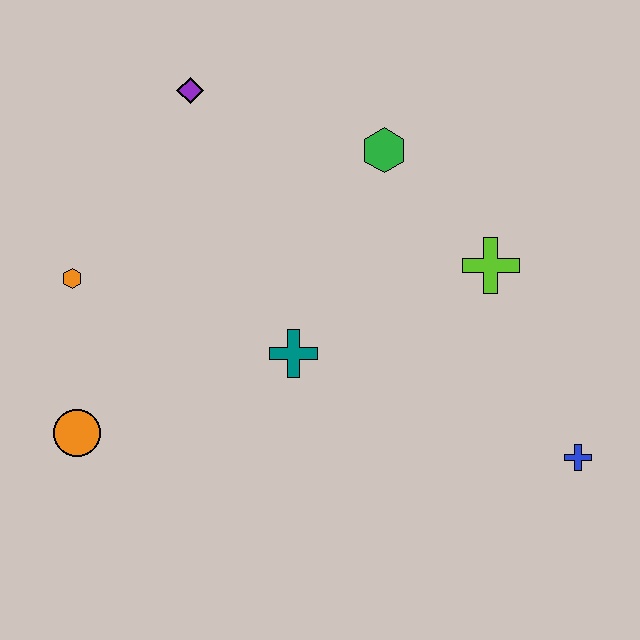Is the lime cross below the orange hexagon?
No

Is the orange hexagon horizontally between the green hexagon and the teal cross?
No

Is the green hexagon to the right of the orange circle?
Yes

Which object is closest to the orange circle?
The orange hexagon is closest to the orange circle.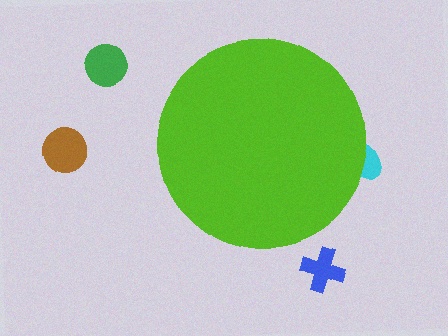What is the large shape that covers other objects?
A lime circle.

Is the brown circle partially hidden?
No, the brown circle is fully visible.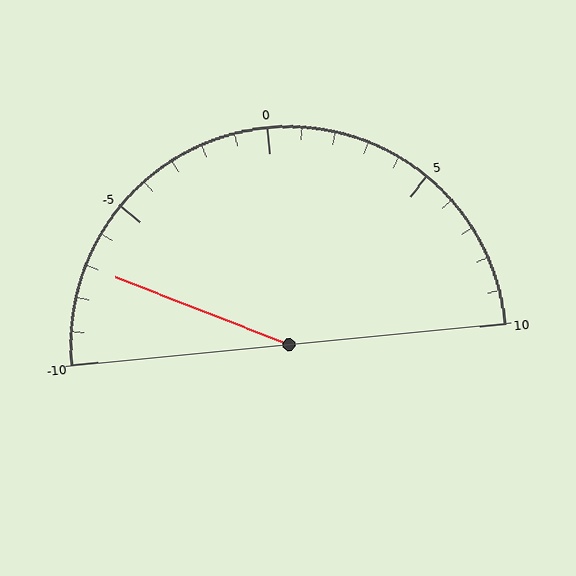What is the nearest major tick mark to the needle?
The nearest major tick mark is -5.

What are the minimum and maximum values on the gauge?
The gauge ranges from -10 to 10.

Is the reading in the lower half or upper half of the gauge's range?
The reading is in the lower half of the range (-10 to 10).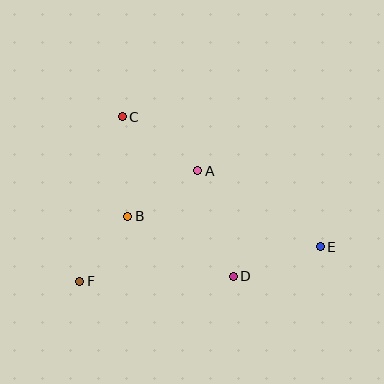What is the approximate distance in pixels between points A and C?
The distance between A and C is approximately 93 pixels.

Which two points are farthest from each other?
Points E and F are farthest from each other.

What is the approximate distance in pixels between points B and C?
The distance between B and C is approximately 100 pixels.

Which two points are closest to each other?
Points B and F are closest to each other.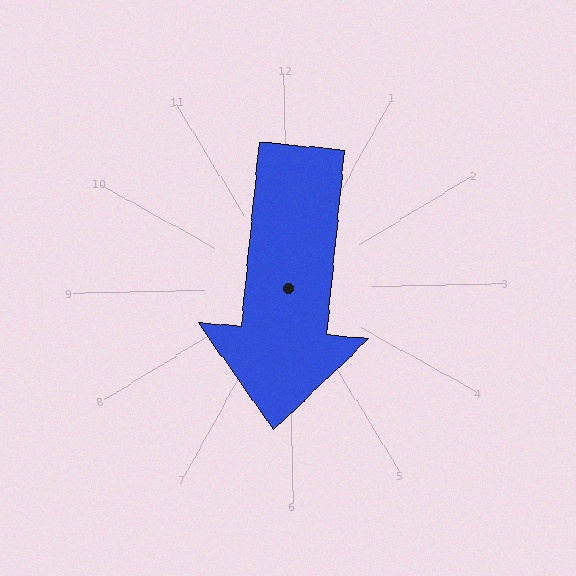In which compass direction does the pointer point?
South.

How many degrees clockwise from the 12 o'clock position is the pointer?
Approximately 187 degrees.